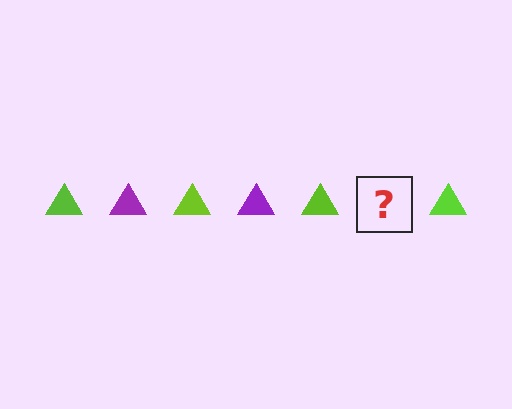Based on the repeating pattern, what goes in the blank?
The blank should be a purple triangle.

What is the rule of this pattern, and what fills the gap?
The rule is that the pattern cycles through lime, purple triangles. The gap should be filled with a purple triangle.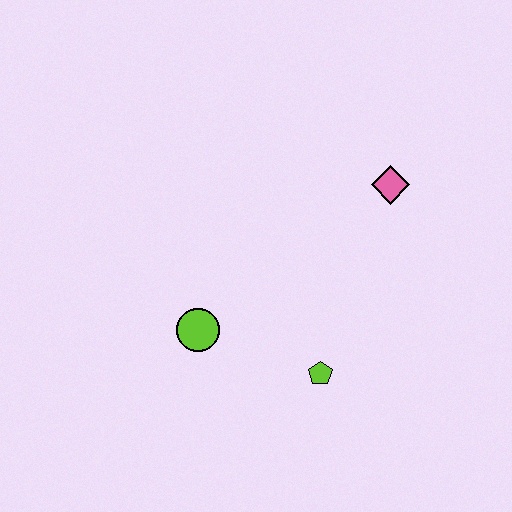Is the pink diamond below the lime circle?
No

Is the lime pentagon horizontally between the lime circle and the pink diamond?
Yes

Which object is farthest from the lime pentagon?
The pink diamond is farthest from the lime pentagon.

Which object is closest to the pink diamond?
The lime pentagon is closest to the pink diamond.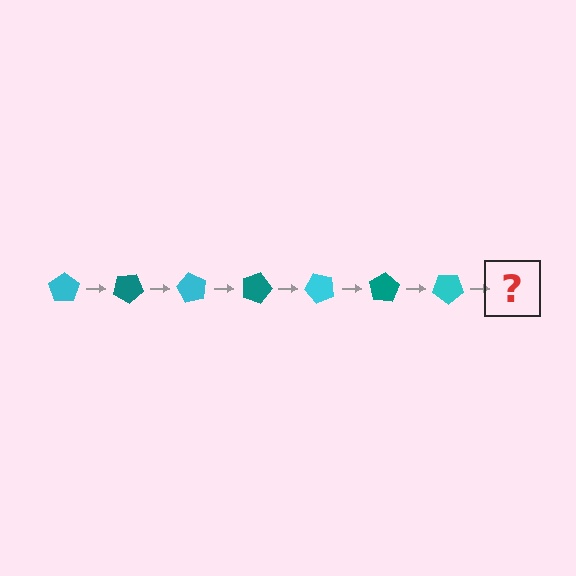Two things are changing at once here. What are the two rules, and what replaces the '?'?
The two rules are that it rotates 30 degrees each step and the color cycles through cyan and teal. The '?' should be a teal pentagon, rotated 210 degrees from the start.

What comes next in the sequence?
The next element should be a teal pentagon, rotated 210 degrees from the start.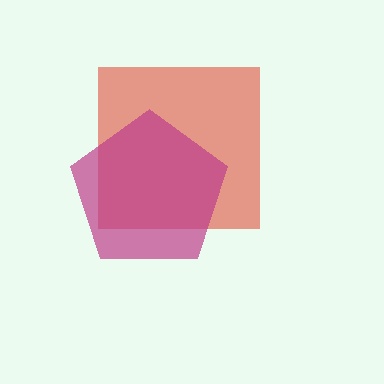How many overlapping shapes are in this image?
There are 2 overlapping shapes in the image.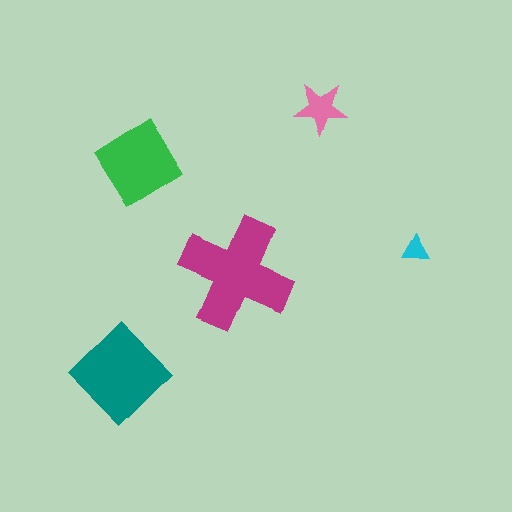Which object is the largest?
The magenta cross.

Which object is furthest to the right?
The cyan triangle is rightmost.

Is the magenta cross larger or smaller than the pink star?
Larger.